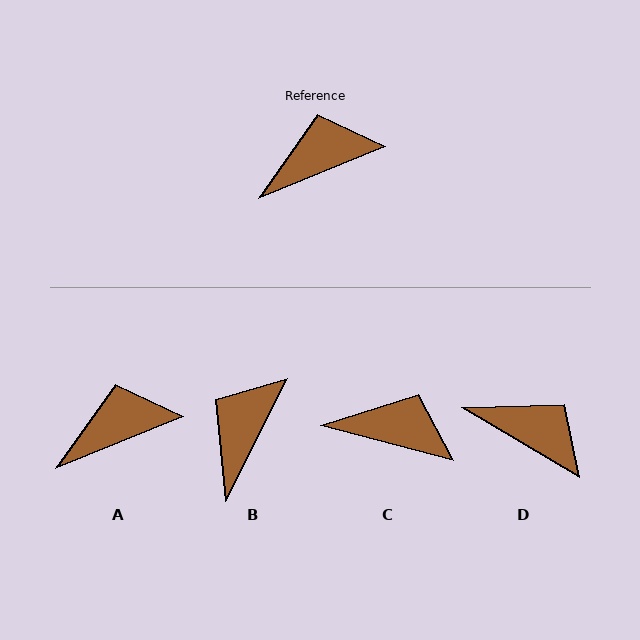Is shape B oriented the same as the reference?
No, it is off by about 41 degrees.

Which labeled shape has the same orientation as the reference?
A.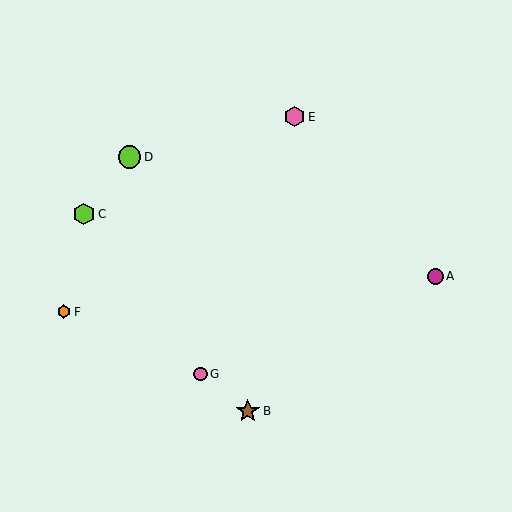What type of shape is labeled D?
Shape D is a lime circle.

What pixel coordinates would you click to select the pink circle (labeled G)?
Click at (201, 374) to select the pink circle G.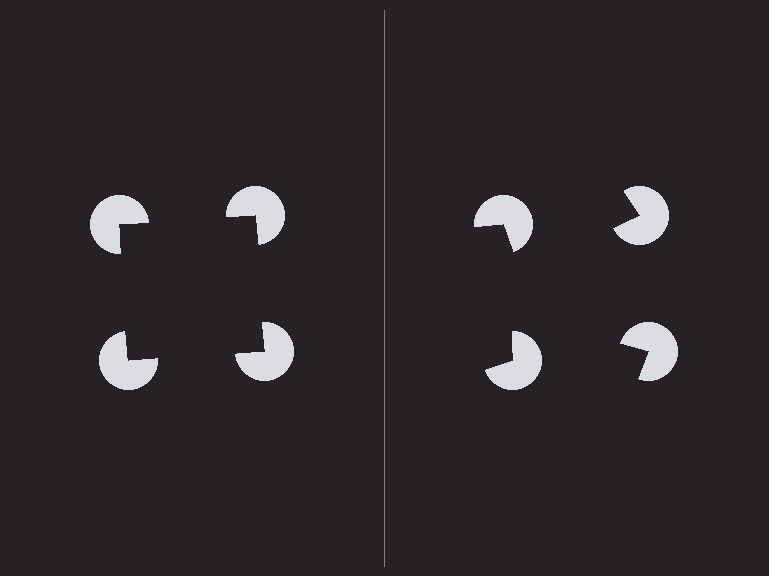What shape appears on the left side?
An illusory square.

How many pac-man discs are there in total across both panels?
8 — 4 on each side.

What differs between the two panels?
The pac-man discs are positioned identically on both sides; only the wedge orientations differ. On the left they align to a square; on the right they are misaligned.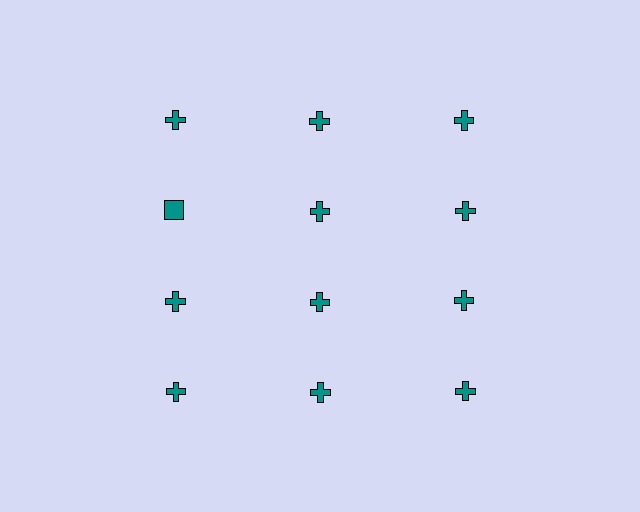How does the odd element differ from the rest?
It has a different shape: square instead of cross.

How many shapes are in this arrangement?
There are 12 shapes arranged in a grid pattern.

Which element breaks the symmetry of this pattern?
The teal square in the second row, leftmost column breaks the symmetry. All other shapes are teal crosses.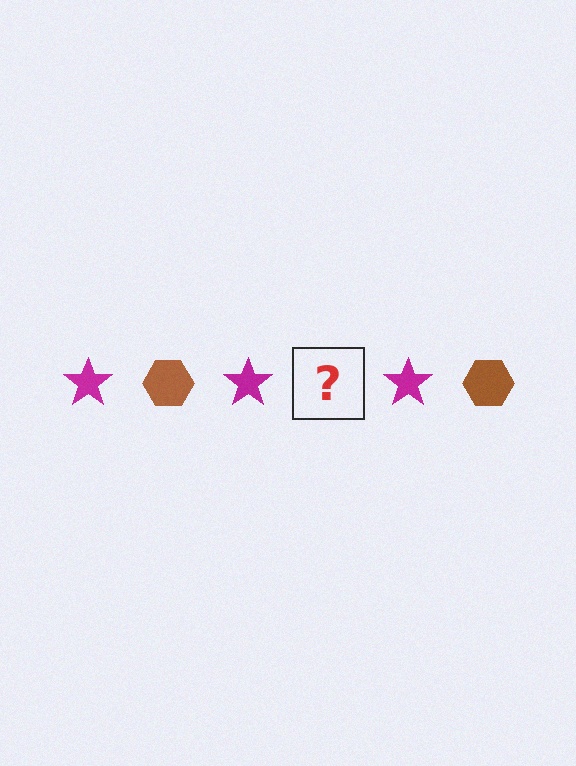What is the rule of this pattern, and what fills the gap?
The rule is that the pattern alternates between magenta star and brown hexagon. The gap should be filled with a brown hexagon.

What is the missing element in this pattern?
The missing element is a brown hexagon.